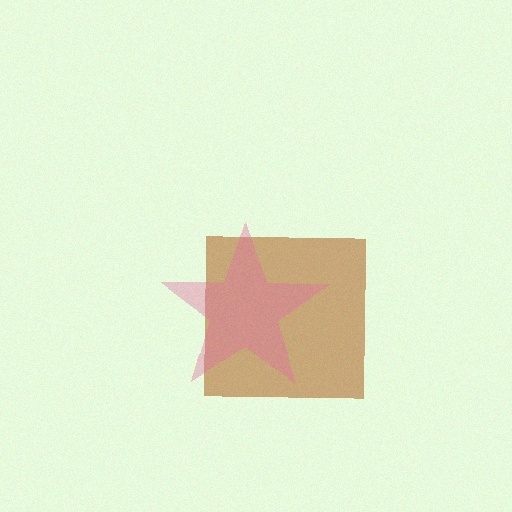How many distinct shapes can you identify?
There are 2 distinct shapes: a brown square, a pink star.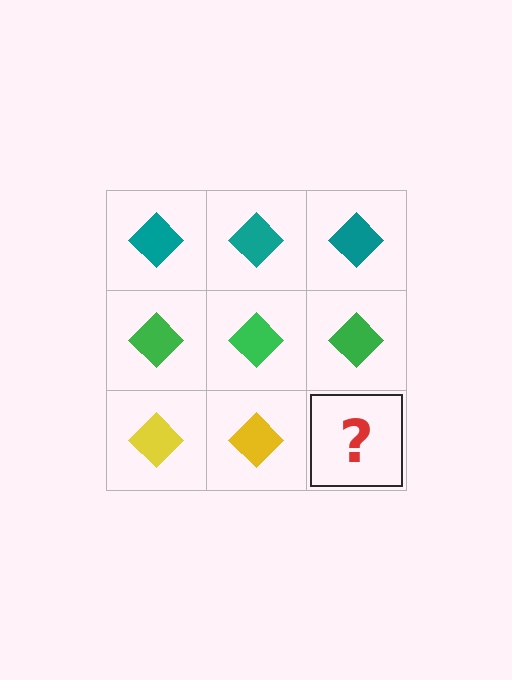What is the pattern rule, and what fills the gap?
The rule is that each row has a consistent color. The gap should be filled with a yellow diamond.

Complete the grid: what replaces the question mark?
The question mark should be replaced with a yellow diamond.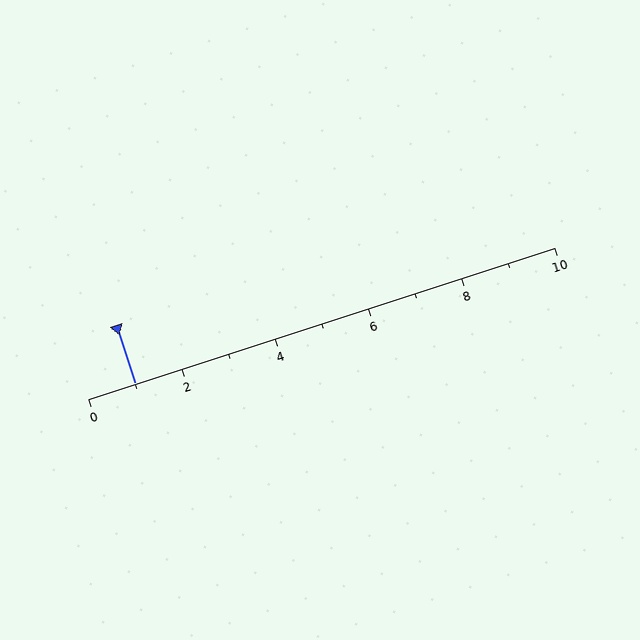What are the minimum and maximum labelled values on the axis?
The axis runs from 0 to 10.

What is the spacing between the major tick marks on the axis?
The major ticks are spaced 2 apart.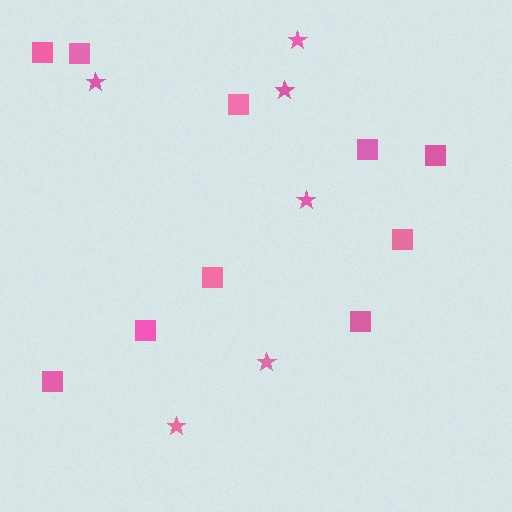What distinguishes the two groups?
There are 2 groups: one group of stars (6) and one group of squares (10).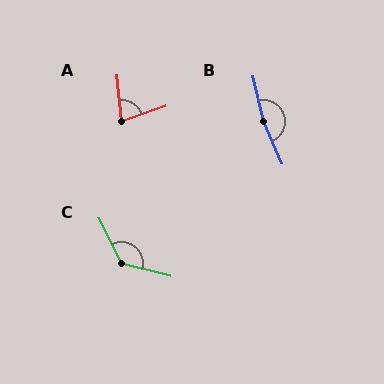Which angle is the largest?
B, at approximately 169 degrees.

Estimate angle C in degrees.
Approximately 130 degrees.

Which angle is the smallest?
A, at approximately 77 degrees.